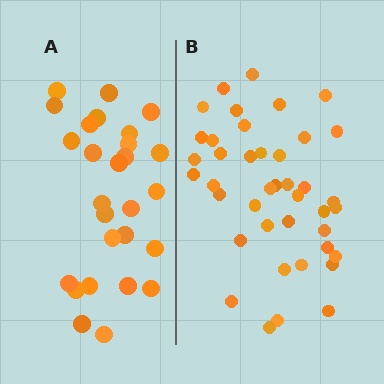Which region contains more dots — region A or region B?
Region B (the right region) has more dots.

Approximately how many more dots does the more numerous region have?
Region B has approximately 15 more dots than region A.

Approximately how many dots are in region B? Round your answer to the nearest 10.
About 40 dots. (The exact count is 41, which rounds to 40.)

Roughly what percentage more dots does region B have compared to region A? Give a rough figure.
About 50% more.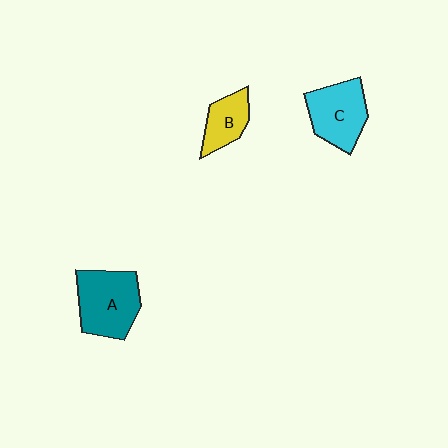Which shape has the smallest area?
Shape B (yellow).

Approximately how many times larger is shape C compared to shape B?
Approximately 1.6 times.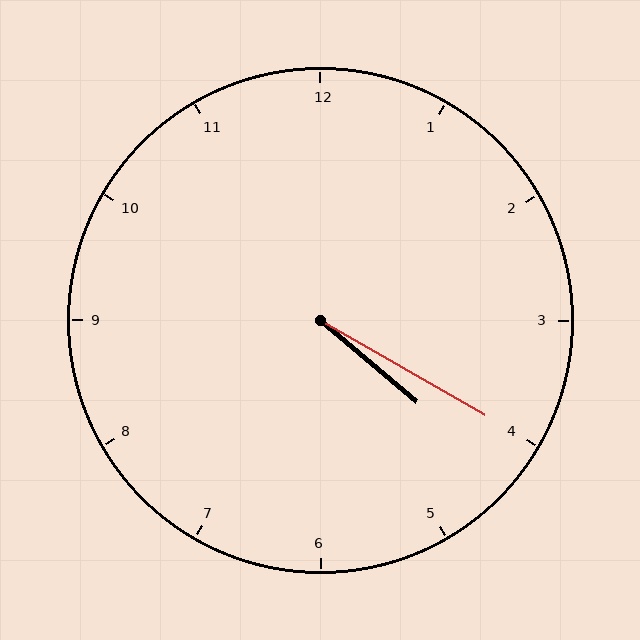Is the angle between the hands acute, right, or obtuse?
It is acute.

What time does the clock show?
4:20.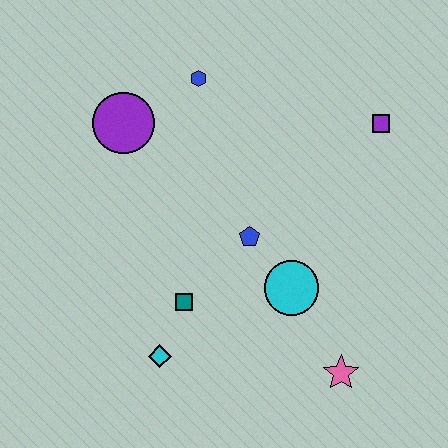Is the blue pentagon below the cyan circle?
No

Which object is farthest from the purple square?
The cyan diamond is farthest from the purple square.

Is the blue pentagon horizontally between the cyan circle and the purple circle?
Yes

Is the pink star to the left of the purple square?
Yes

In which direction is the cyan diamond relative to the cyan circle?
The cyan diamond is to the left of the cyan circle.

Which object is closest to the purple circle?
The blue hexagon is closest to the purple circle.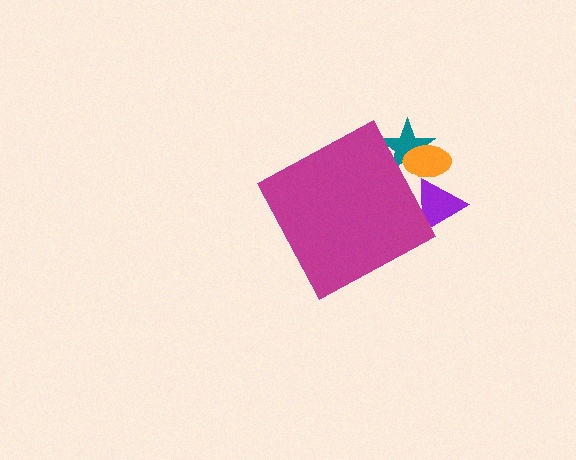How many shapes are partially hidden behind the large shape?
3 shapes are partially hidden.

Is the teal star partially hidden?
Yes, the teal star is partially hidden behind the magenta diamond.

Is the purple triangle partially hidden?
Yes, the purple triangle is partially hidden behind the magenta diamond.